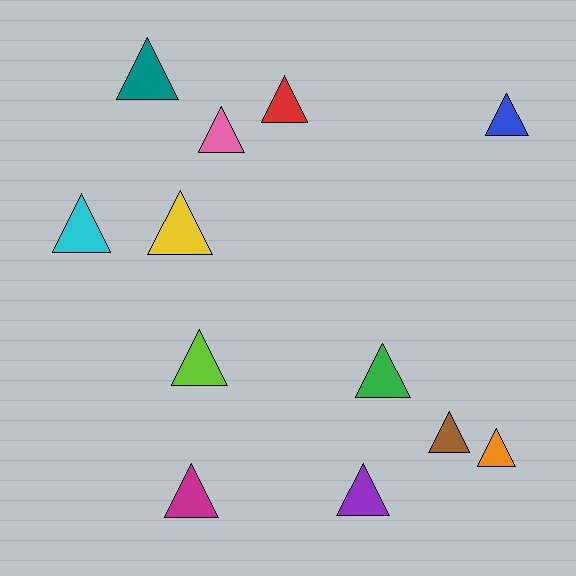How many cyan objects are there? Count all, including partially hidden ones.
There is 1 cyan object.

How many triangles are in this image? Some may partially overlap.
There are 12 triangles.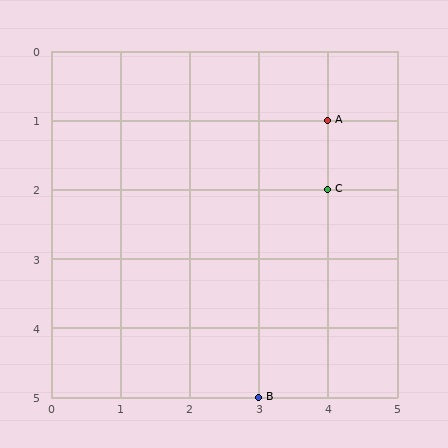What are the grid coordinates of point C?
Point C is at grid coordinates (4, 2).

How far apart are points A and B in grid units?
Points A and B are 1 column and 4 rows apart (about 4.1 grid units diagonally).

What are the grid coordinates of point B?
Point B is at grid coordinates (3, 5).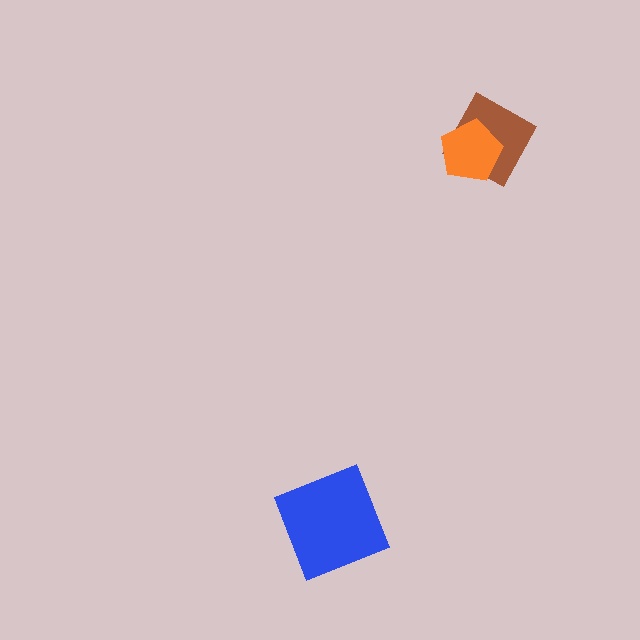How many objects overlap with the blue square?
0 objects overlap with the blue square.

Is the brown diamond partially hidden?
Yes, it is partially covered by another shape.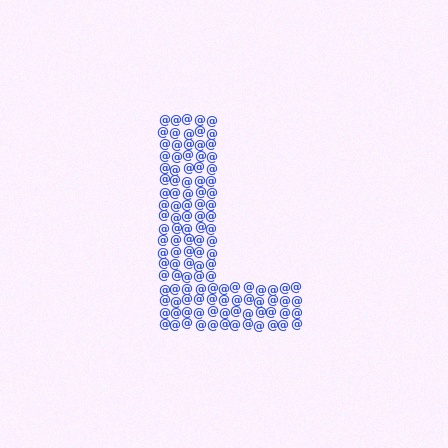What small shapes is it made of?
It is made of small at signs.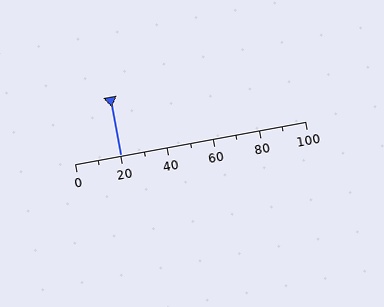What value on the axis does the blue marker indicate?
The marker indicates approximately 20.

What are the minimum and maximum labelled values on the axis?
The axis runs from 0 to 100.